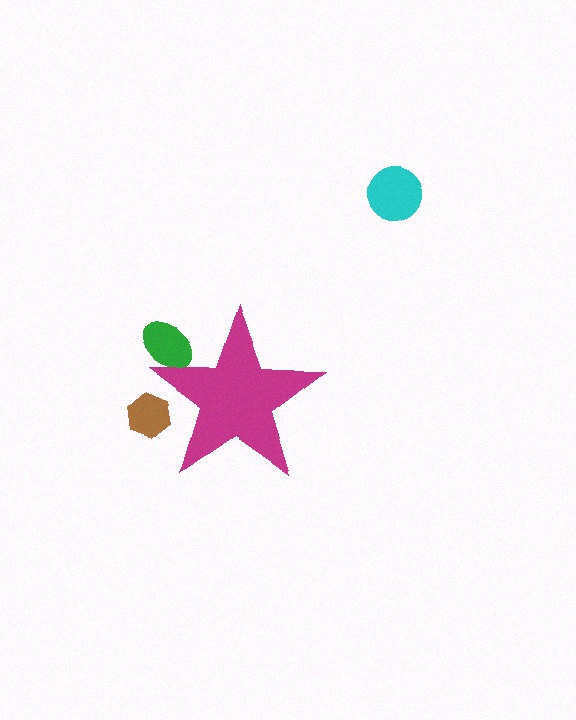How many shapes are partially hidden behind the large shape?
2 shapes are partially hidden.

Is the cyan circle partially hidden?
No, the cyan circle is fully visible.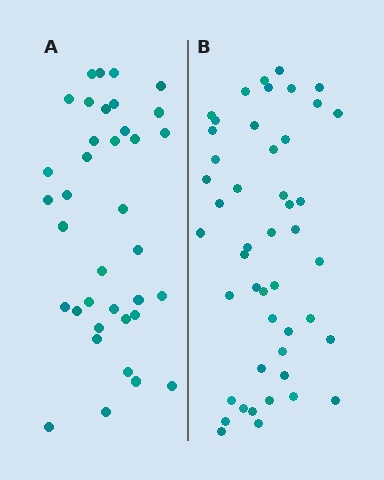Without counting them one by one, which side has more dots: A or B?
Region B (the right region) has more dots.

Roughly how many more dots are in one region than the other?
Region B has roughly 10 or so more dots than region A.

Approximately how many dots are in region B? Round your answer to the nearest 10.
About 50 dots. (The exact count is 47, which rounds to 50.)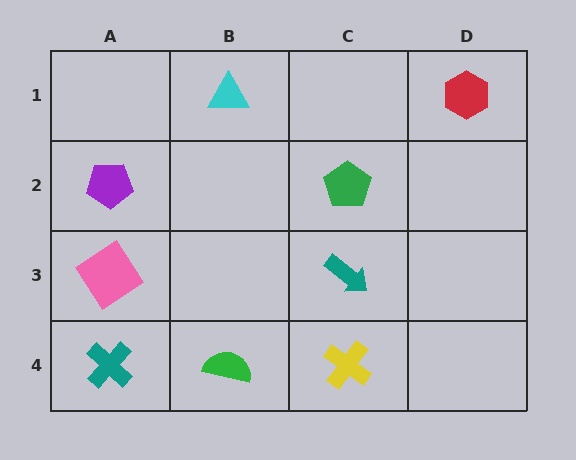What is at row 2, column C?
A green pentagon.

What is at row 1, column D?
A red hexagon.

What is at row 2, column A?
A purple pentagon.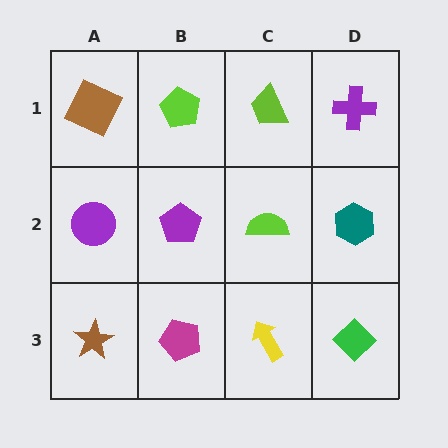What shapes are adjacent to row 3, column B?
A purple pentagon (row 2, column B), a brown star (row 3, column A), a yellow arrow (row 3, column C).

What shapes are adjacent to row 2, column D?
A purple cross (row 1, column D), a green diamond (row 3, column D), a lime semicircle (row 2, column C).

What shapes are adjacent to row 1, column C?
A lime semicircle (row 2, column C), a lime pentagon (row 1, column B), a purple cross (row 1, column D).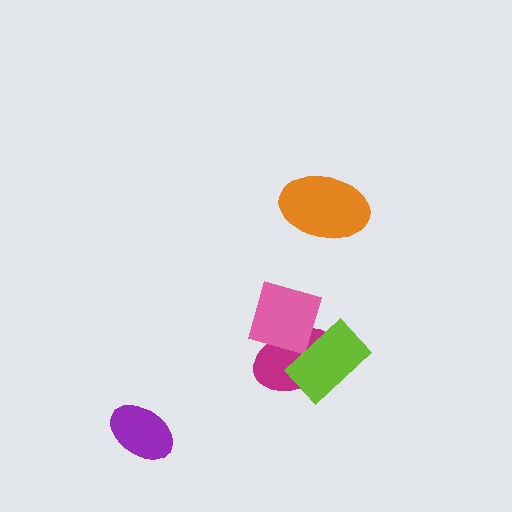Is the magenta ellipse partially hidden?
Yes, it is partially covered by another shape.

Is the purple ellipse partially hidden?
No, no other shape covers it.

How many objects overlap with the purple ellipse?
0 objects overlap with the purple ellipse.